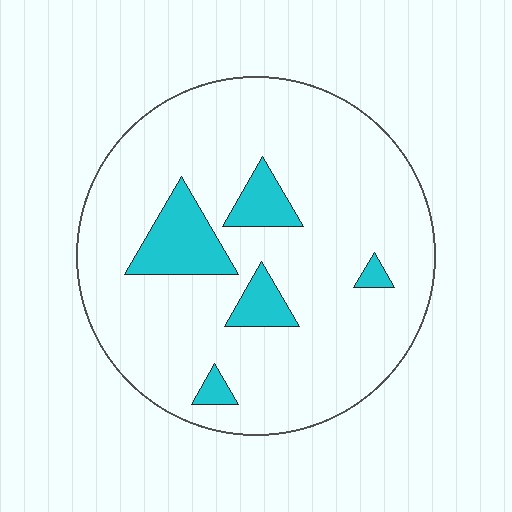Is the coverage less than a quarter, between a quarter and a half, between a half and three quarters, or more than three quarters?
Less than a quarter.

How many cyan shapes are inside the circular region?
5.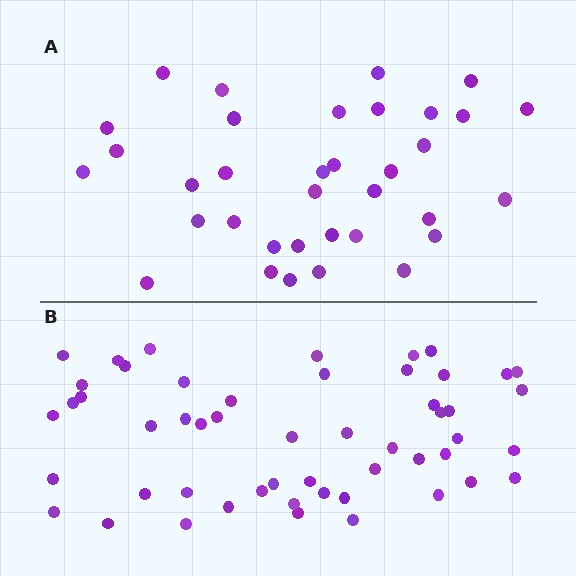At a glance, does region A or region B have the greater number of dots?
Region B (the bottom region) has more dots.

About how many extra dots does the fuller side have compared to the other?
Region B has approximately 15 more dots than region A.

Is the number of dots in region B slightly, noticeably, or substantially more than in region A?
Region B has substantially more. The ratio is roughly 1.5 to 1.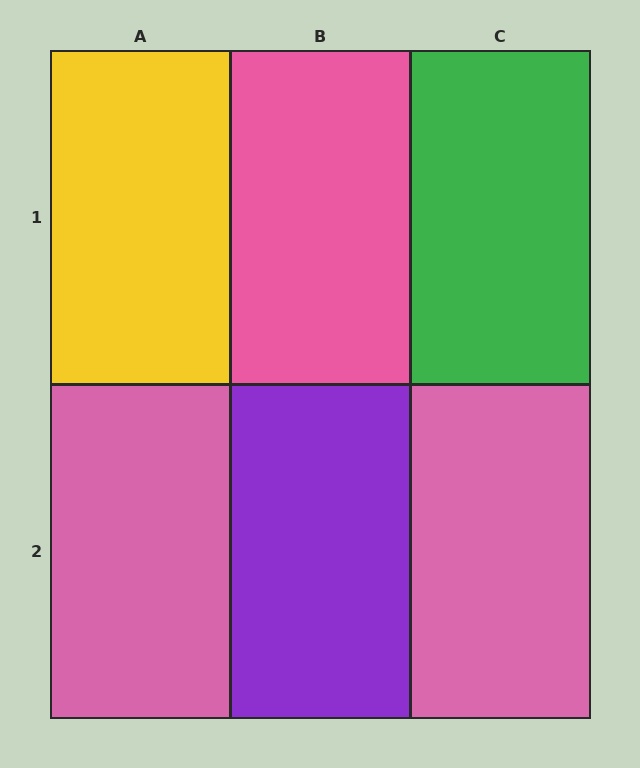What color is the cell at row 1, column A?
Yellow.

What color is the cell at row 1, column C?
Green.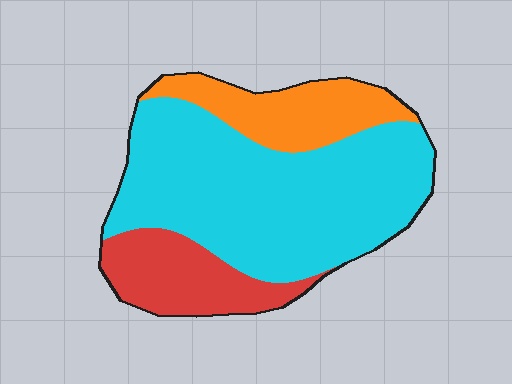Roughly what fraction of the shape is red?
Red takes up between a sixth and a third of the shape.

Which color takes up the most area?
Cyan, at roughly 65%.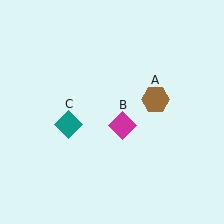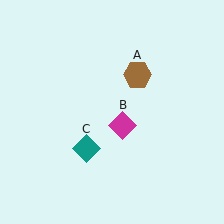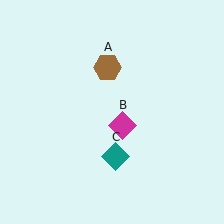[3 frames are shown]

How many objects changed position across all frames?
2 objects changed position: brown hexagon (object A), teal diamond (object C).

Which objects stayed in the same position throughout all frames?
Magenta diamond (object B) remained stationary.